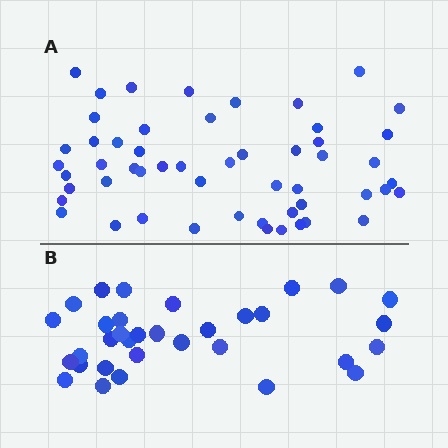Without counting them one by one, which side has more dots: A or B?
Region A (the top region) has more dots.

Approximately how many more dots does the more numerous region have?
Region A has approximately 20 more dots than region B.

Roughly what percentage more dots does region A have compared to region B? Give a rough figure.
About 60% more.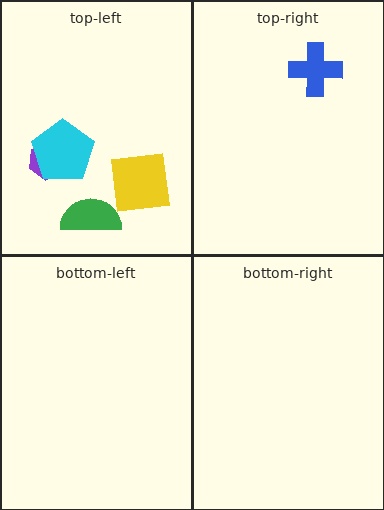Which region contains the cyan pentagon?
The top-left region.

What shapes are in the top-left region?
The green semicircle, the yellow square, the purple hexagon, the cyan pentagon.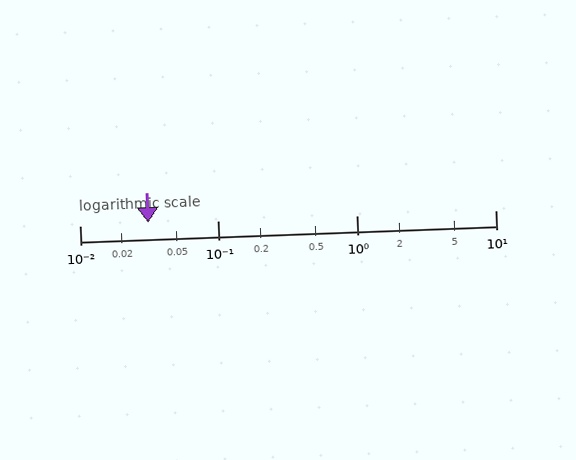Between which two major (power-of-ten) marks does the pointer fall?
The pointer is between 0.01 and 0.1.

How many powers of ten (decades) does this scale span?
The scale spans 3 decades, from 0.01 to 10.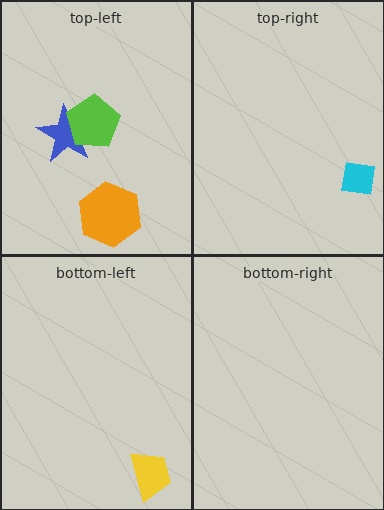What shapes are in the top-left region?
The orange hexagon, the blue star, the lime pentagon.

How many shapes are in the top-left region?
3.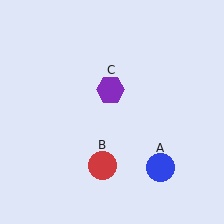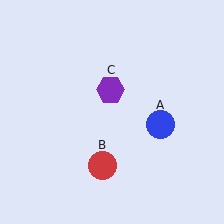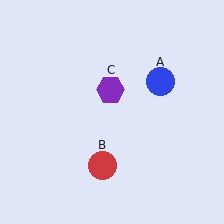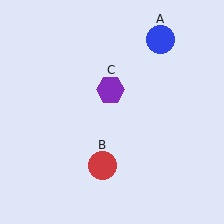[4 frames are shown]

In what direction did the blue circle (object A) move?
The blue circle (object A) moved up.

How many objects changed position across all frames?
1 object changed position: blue circle (object A).